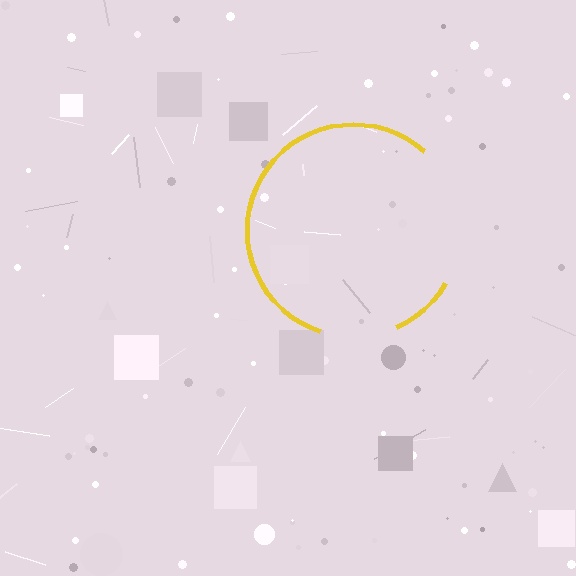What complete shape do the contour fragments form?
The contour fragments form a circle.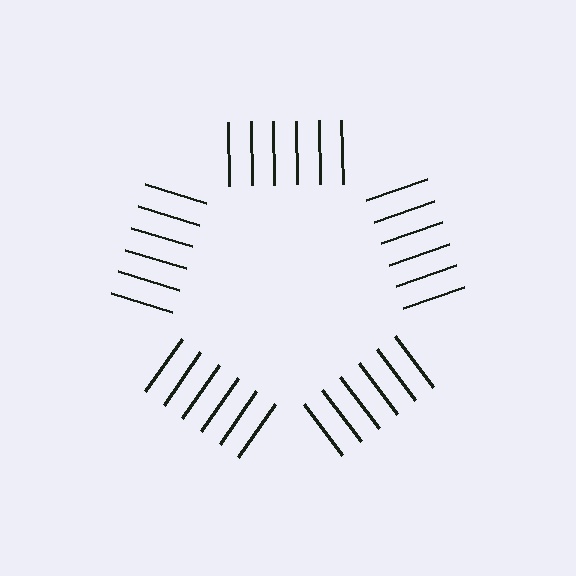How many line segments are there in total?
30 — 6 along each of the 5 edges.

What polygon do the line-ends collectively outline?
An illusory pentagon — the line segments terminate on its edges but no continuous stroke is drawn.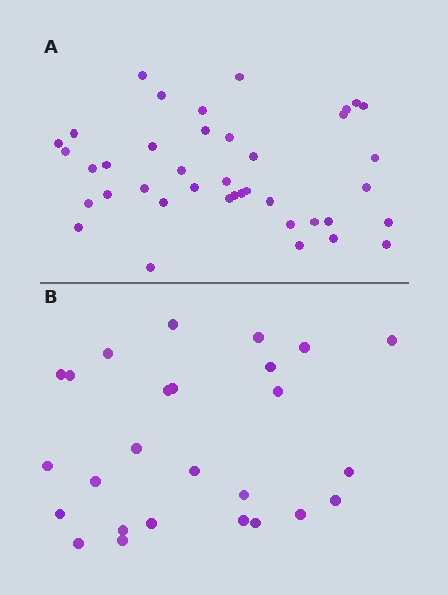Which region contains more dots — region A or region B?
Region A (the top region) has more dots.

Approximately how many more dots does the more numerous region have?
Region A has approximately 15 more dots than region B.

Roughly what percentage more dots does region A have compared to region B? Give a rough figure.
About 55% more.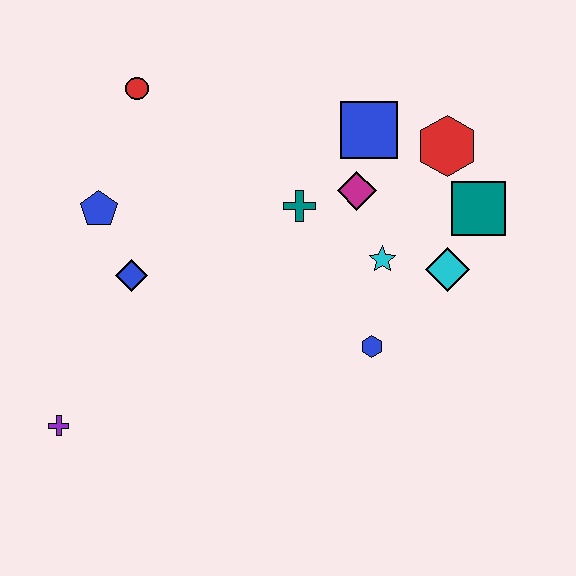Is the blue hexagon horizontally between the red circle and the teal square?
Yes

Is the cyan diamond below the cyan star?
Yes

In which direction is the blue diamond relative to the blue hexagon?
The blue diamond is to the left of the blue hexagon.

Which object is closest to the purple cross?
The blue diamond is closest to the purple cross.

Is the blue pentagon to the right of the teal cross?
No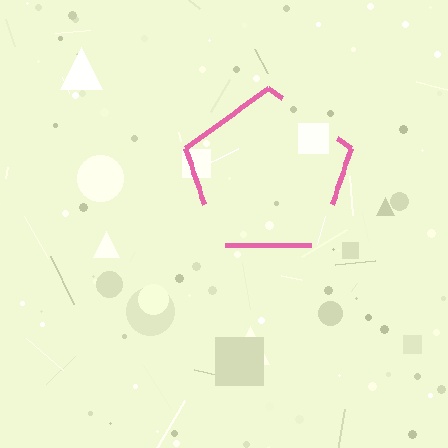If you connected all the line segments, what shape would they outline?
They would outline a pentagon.